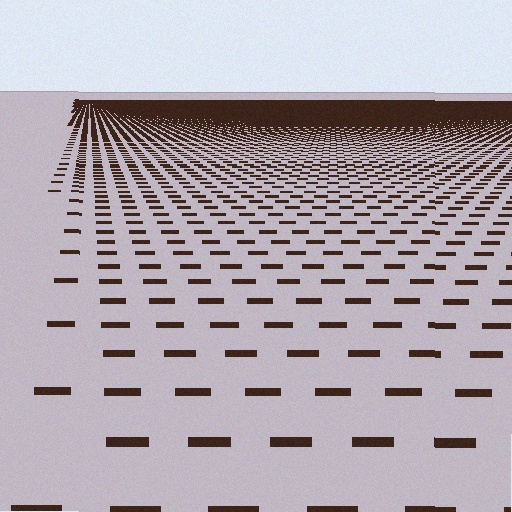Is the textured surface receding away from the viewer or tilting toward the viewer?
The surface is receding away from the viewer. Texture elements get smaller and denser toward the top.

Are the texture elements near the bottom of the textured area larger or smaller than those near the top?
Larger. Near the bottom, elements are closer to the viewer and appear at a bigger on-screen size.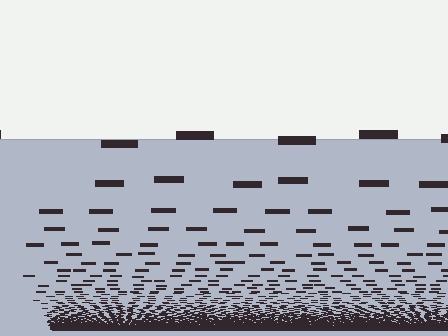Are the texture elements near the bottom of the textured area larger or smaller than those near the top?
Smaller. The gradient is inverted — elements near the bottom are smaller and denser.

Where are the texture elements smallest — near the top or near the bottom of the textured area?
Near the bottom.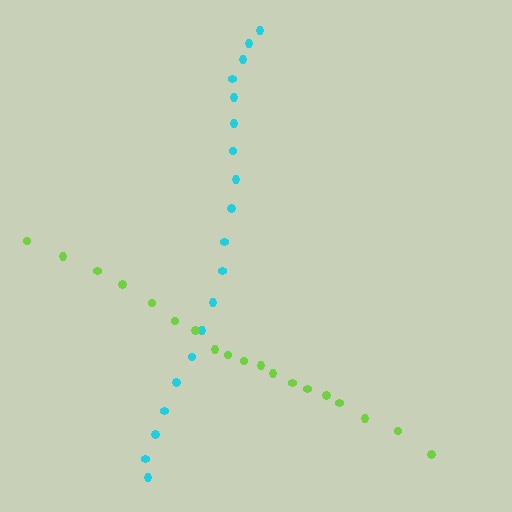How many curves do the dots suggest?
There are 2 distinct paths.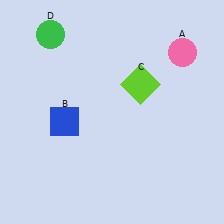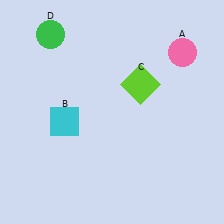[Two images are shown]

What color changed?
The square (B) changed from blue in Image 1 to cyan in Image 2.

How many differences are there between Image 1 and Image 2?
There is 1 difference between the two images.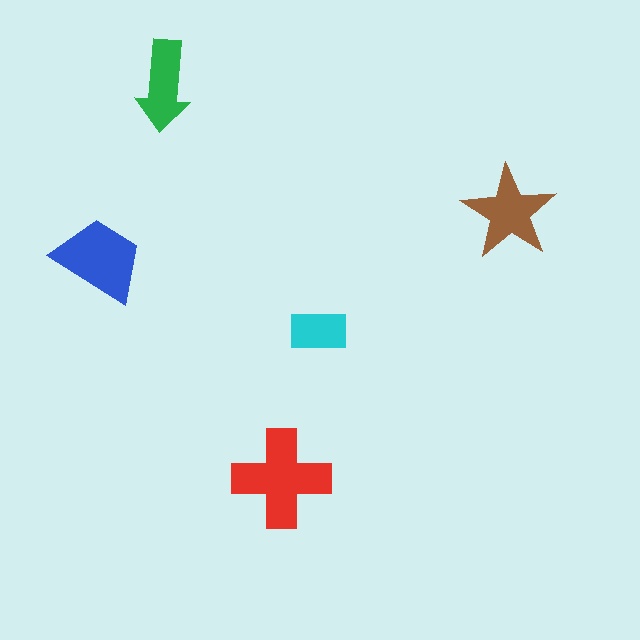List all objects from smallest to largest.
The cyan rectangle, the green arrow, the brown star, the blue trapezoid, the red cross.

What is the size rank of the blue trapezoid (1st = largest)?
2nd.